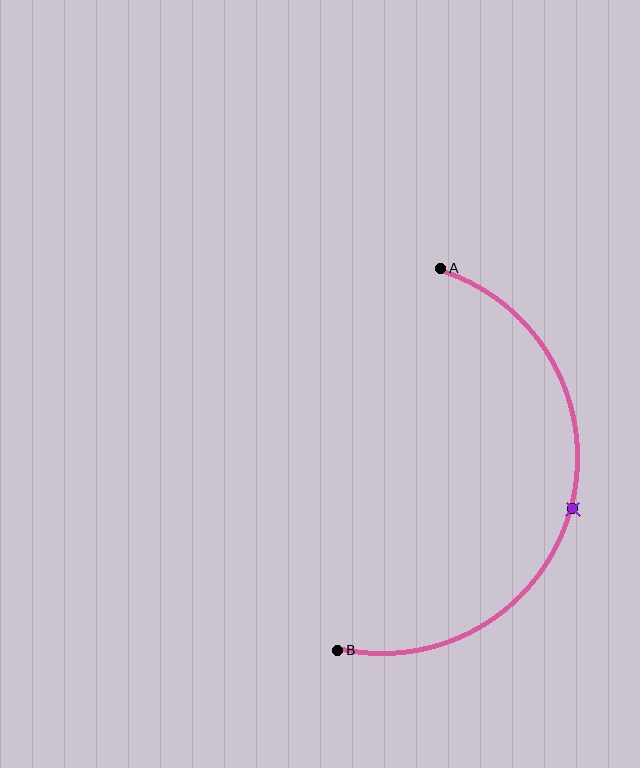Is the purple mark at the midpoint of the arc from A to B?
Yes. The purple mark lies on the arc at equal arc-length from both A and B — it is the arc midpoint.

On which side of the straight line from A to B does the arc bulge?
The arc bulges to the right of the straight line connecting A and B.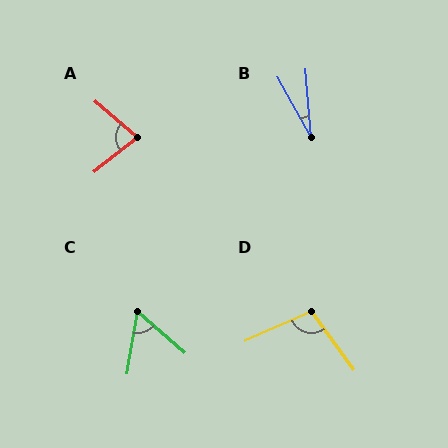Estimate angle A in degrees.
Approximately 79 degrees.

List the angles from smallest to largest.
B (25°), C (58°), A (79°), D (102°).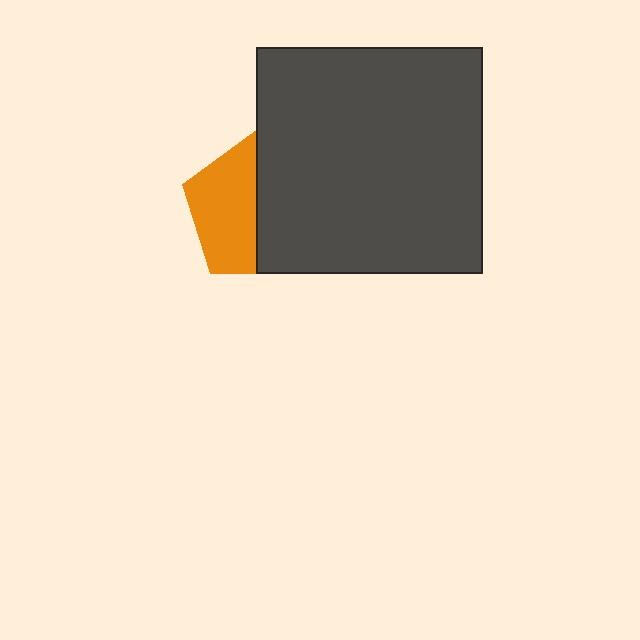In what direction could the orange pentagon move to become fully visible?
The orange pentagon could move left. That would shift it out from behind the dark gray square entirely.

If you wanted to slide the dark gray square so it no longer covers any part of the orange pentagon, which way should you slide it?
Slide it right — that is the most direct way to separate the two shapes.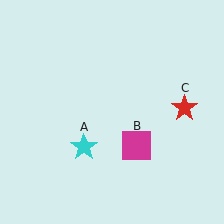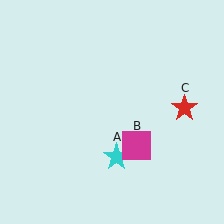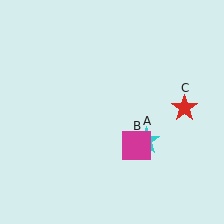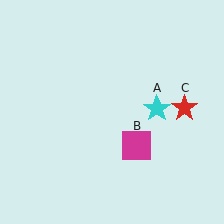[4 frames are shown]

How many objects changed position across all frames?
1 object changed position: cyan star (object A).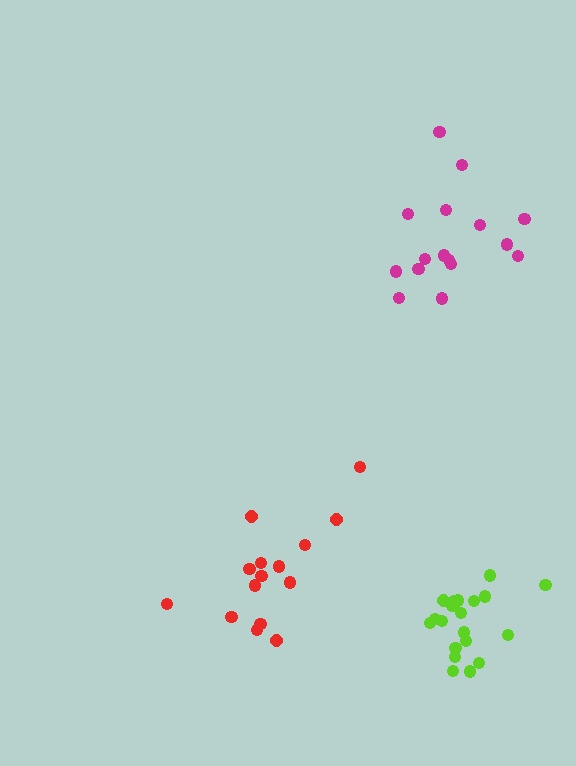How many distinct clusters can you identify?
There are 3 distinct clusters.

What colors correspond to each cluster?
The clusters are colored: magenta, red, lime.